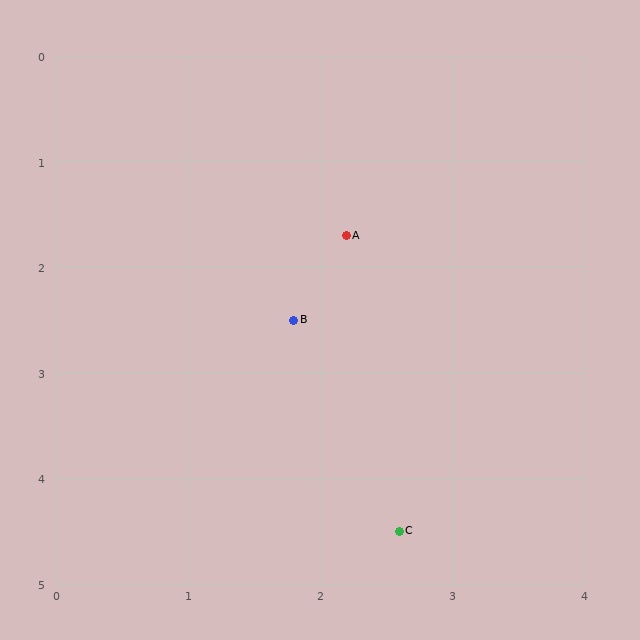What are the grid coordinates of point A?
Point A is at approximately (2.2, 1.7).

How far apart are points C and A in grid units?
Points C and A are about 2.8 grid units apart.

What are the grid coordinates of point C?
Point C is at approximately (2.6, 4.5).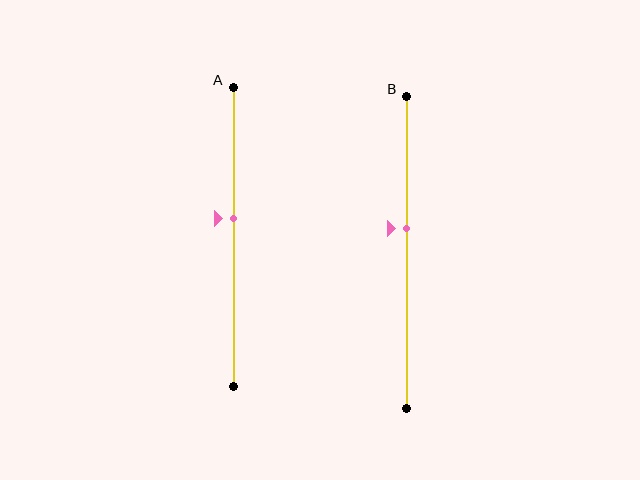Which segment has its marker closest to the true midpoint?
Segment A has its marker closest to the true midpoint.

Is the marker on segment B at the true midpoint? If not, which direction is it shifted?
No, the marker on segment B is shifted upward by about 8% of the segment length.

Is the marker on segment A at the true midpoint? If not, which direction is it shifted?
No, the marker on segment A is shifted upward by about 6% of the segment length.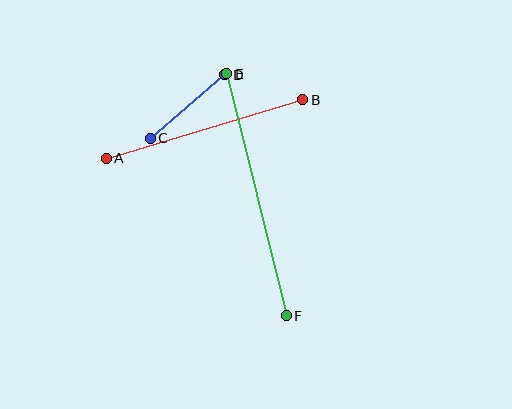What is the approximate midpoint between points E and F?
The midpoint is at approximately (256, 195) pixels.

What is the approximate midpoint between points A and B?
The midpoint is at approximately (204, 129) pixels.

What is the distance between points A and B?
The distance is approximately 205 pixels.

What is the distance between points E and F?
The distance is approximately 249 pixels.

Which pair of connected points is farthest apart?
Points E and F are farthest apart.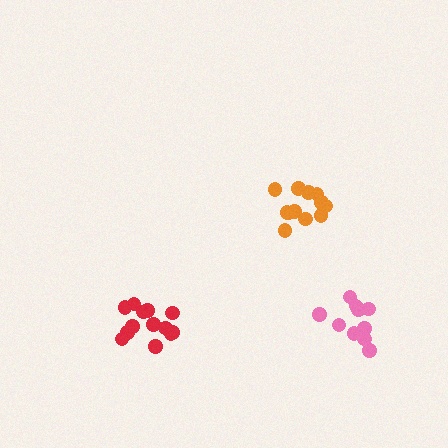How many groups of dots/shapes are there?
There are 3 groups.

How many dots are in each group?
Group 1: 12 dots, Group 2: 13 dots, Group 3: 10 dots (35 total).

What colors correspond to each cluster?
The clusters are colored: orange, red, pink.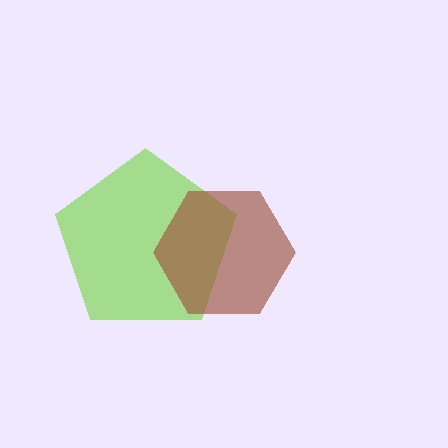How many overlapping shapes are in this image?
There are 2 overlapping shapes in the image.